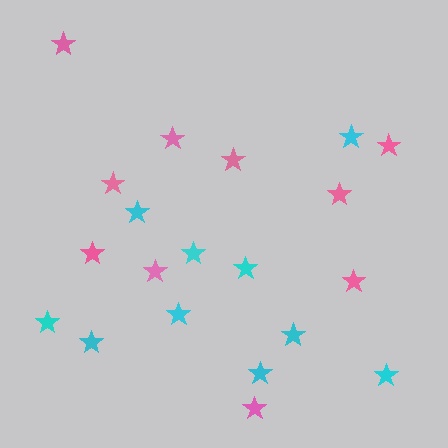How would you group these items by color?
There are 2 groups: one group of pink stars (10) and one group of cyan stars (10).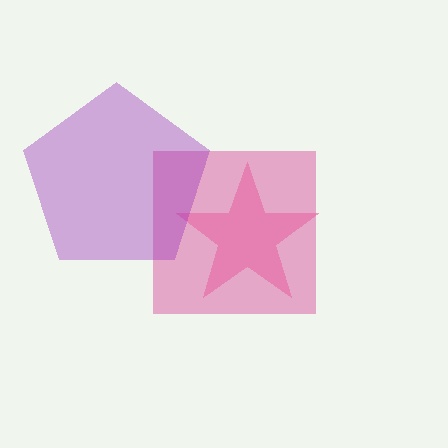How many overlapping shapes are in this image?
There are 3 overlapping shapes in the image.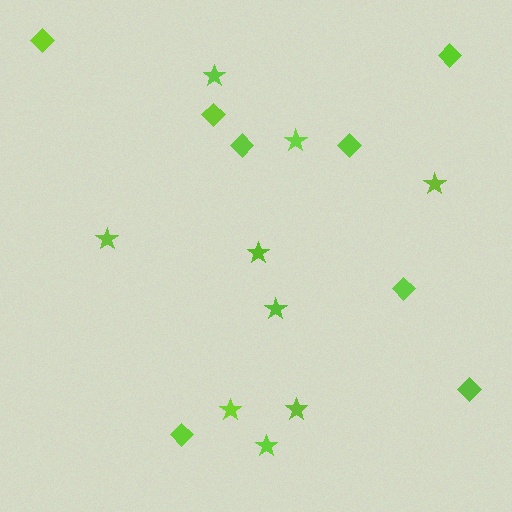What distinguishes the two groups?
There are 2 groups: one group of stars (9) and one group of diamonds (8).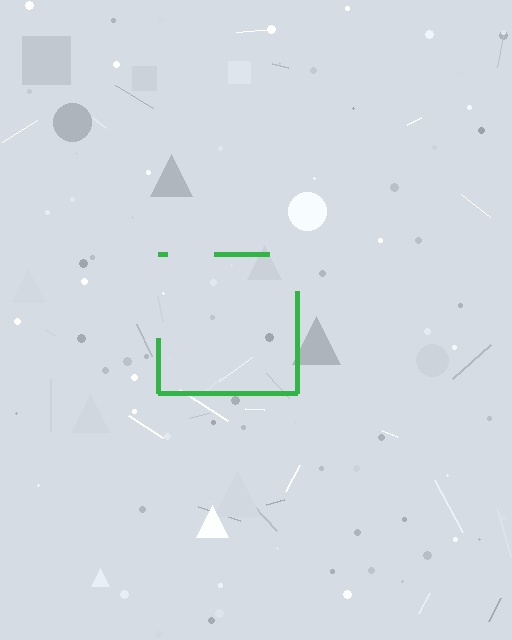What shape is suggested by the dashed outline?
The dashed outline suggests a square.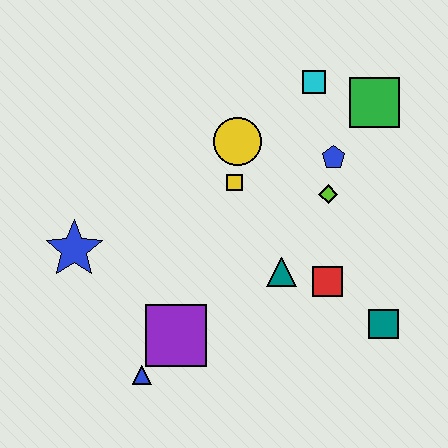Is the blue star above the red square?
Yes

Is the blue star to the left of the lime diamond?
Yes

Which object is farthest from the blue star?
The green square is farthest from the blue star.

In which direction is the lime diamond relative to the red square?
The lime diamond is above the red square.